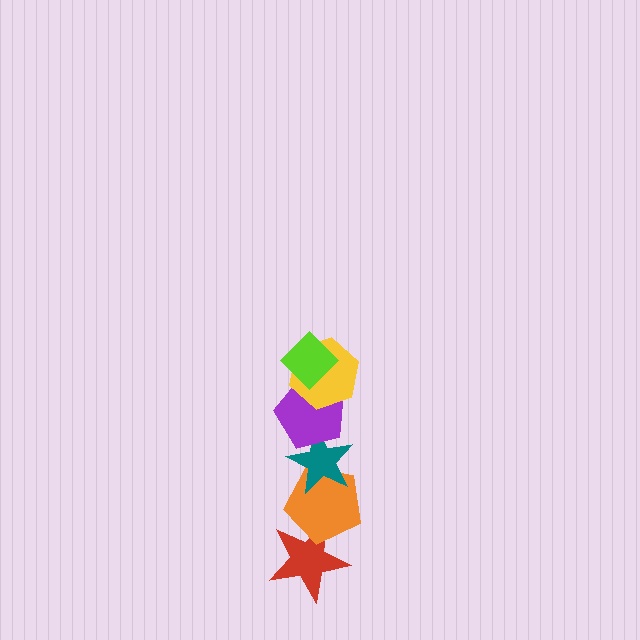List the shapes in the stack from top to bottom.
From top to bottom: the lime diamond, the yellow hexagon, the purple pentagon, the teal star, the orange pentagon, the red star.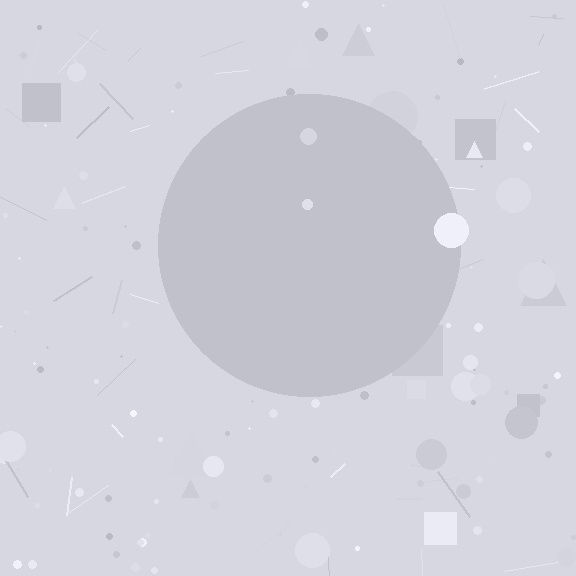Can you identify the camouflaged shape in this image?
The camouflaged shape is a circle.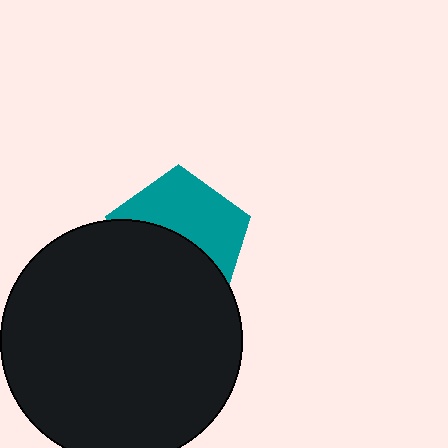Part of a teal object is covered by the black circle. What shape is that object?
It is a pentagon.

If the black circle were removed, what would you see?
You would see the complete teal pentagon.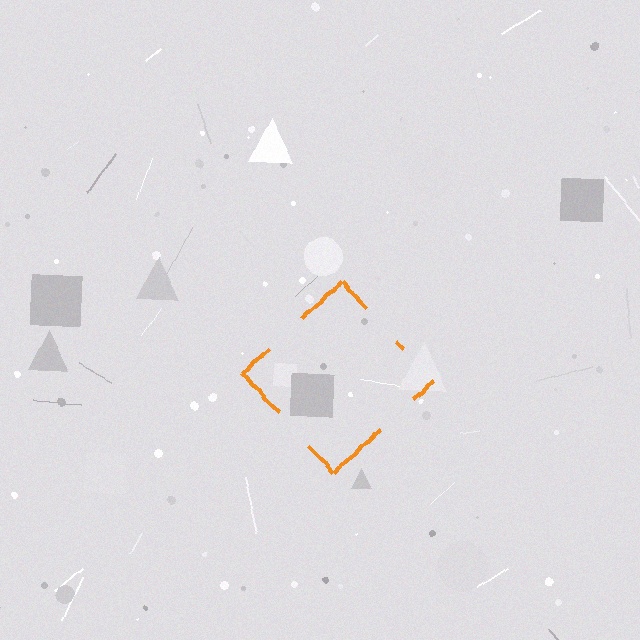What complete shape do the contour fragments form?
The contour fragments form a diamond.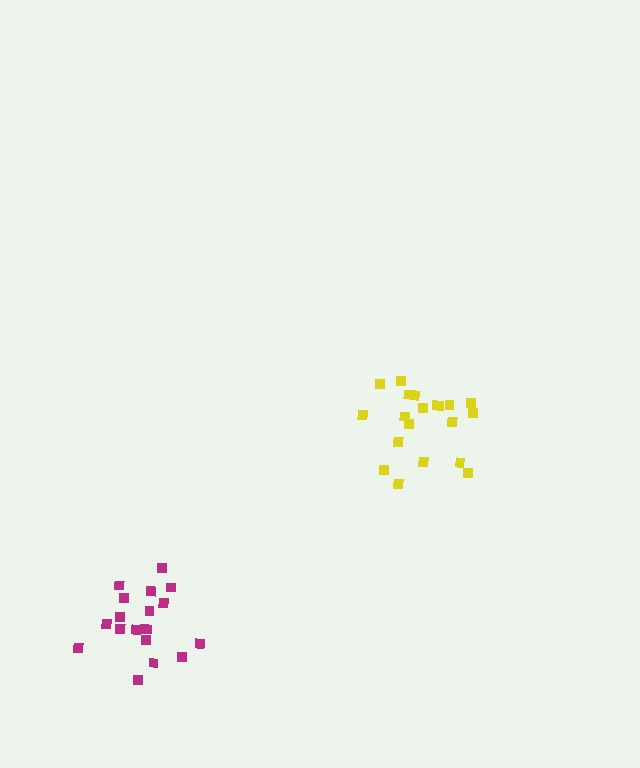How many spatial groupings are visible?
There are 2 spatial groupings.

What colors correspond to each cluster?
The clusters are colored: magenta, yellow.